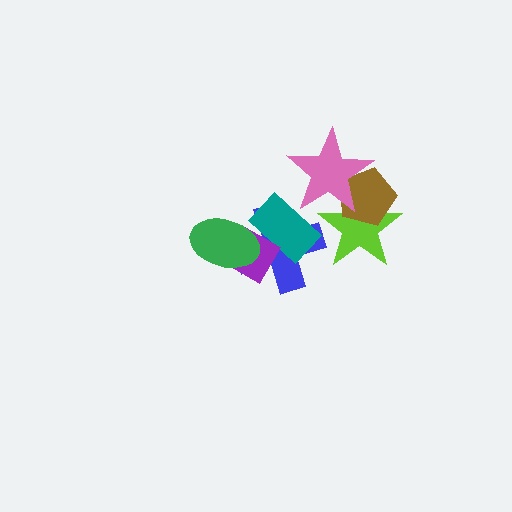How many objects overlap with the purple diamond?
3 objects overlap with the purple diamond.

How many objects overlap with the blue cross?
3 objects overlap with the blue cross.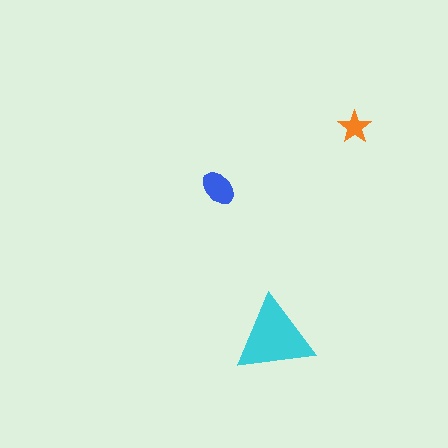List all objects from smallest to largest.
The orange star, the blue ellipse, the cyan triangle.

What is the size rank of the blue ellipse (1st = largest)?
2nd.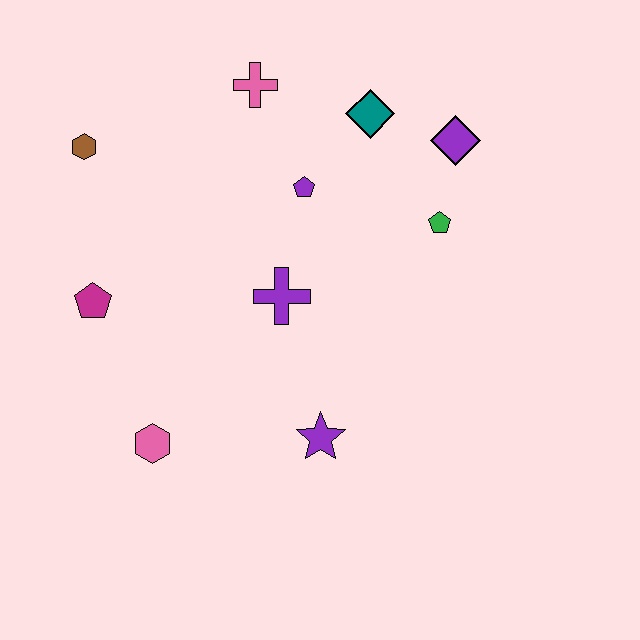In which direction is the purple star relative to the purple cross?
The purple star is below the purple cross.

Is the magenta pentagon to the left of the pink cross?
Yes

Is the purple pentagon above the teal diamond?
No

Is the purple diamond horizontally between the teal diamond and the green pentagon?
No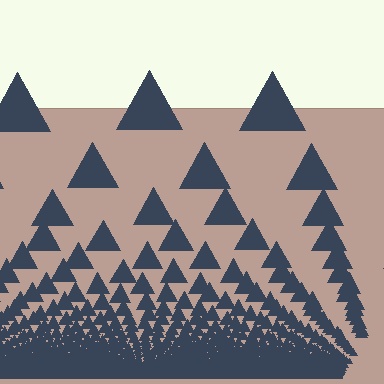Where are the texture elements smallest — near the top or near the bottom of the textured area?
Near the bottom.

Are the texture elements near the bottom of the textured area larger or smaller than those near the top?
Smaller. The gradient is inverted — elements near the bottom are smaller and denser.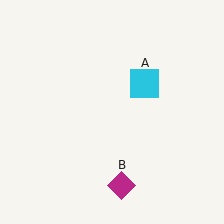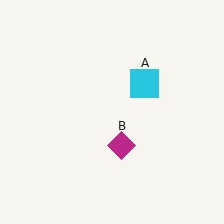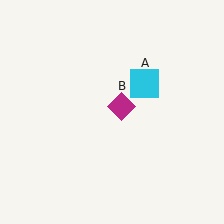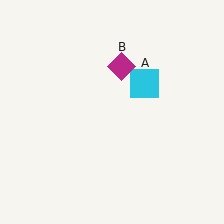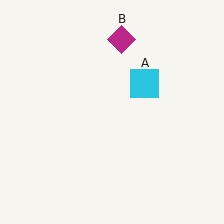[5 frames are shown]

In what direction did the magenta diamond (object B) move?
The magenta diamond (object B) moved up.